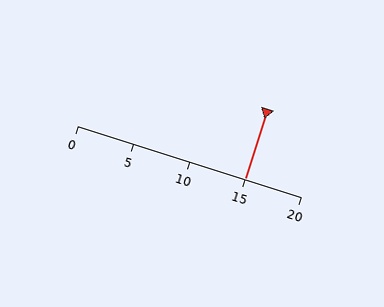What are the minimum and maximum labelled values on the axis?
The axis runs from 0 to 20.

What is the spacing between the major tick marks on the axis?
The major ticks are spaced 5 apart.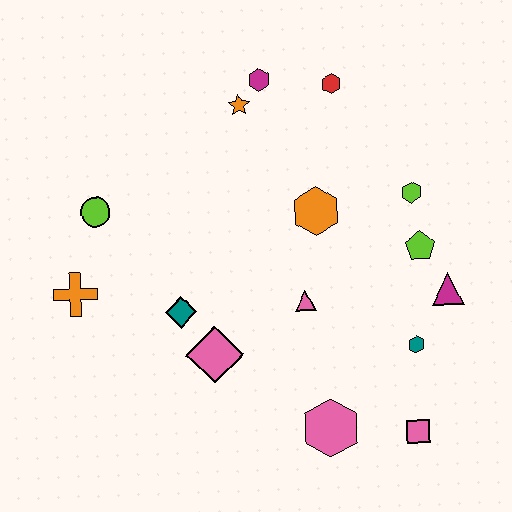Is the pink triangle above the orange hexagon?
No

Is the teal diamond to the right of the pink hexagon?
No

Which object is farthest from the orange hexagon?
The orange cross is farthest from the orange hexagon.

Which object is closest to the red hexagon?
The magenta hexagon is closest to the red hexagon.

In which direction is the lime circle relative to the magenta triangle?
The lime circle is to the left of the magenta triangle.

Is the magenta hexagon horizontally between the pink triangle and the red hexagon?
No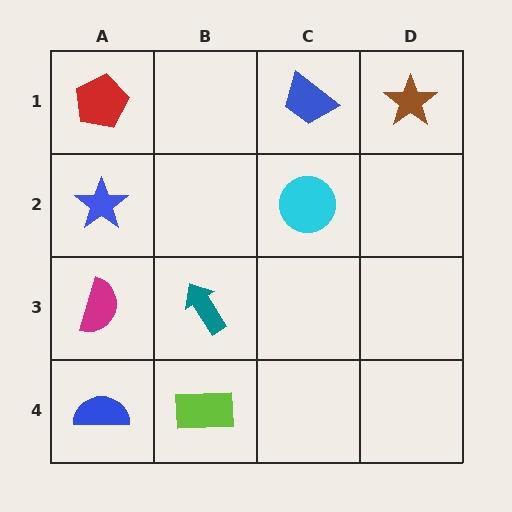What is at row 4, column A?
A blue semicircle.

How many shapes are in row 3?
2 shapes.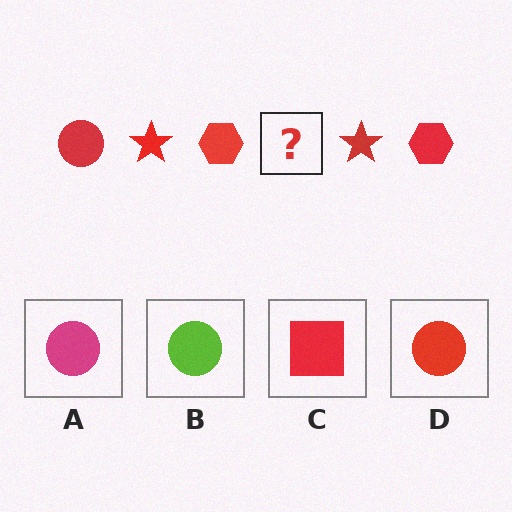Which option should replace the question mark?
Option D.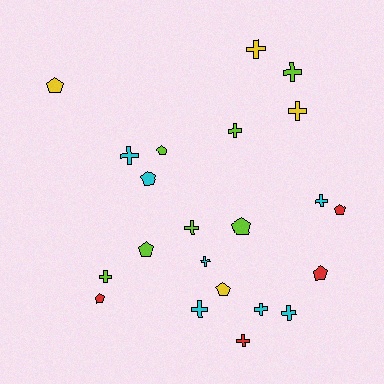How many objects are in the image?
There are 22 objects.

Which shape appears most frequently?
Cross, with 13 objects.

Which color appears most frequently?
Lime, with 7 objects.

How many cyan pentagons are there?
There is 1 cyan pentagon.